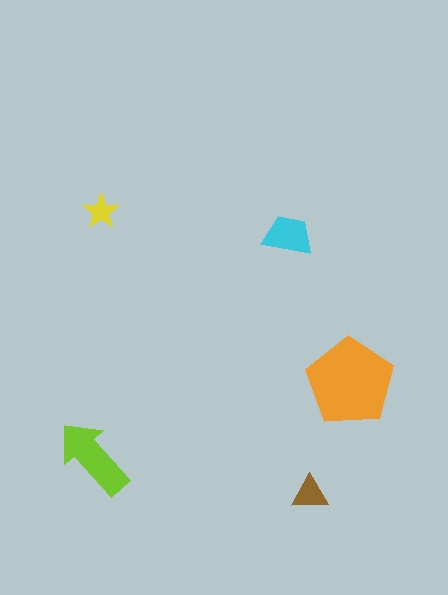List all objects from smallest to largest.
The yellow star, the brown triangle, the cyan trapezoid, the lime arrow, the orange pentagon.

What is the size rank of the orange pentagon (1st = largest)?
1st.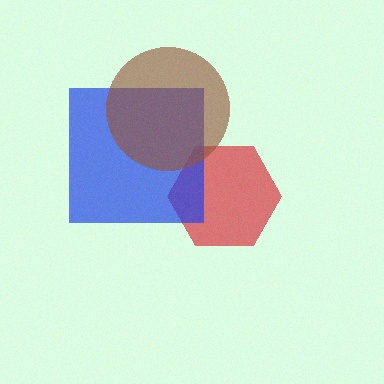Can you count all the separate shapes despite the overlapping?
Yes, there are 3 separate shapes.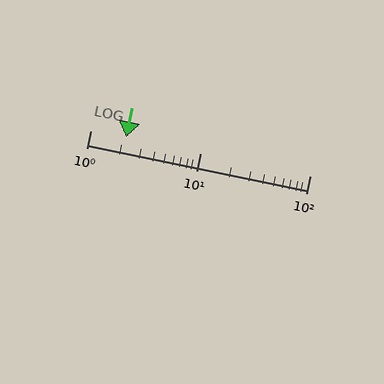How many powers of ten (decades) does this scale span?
The scale spans 2 decades, from 1 to 100.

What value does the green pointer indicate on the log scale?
The pointer indicates approximately 2.1.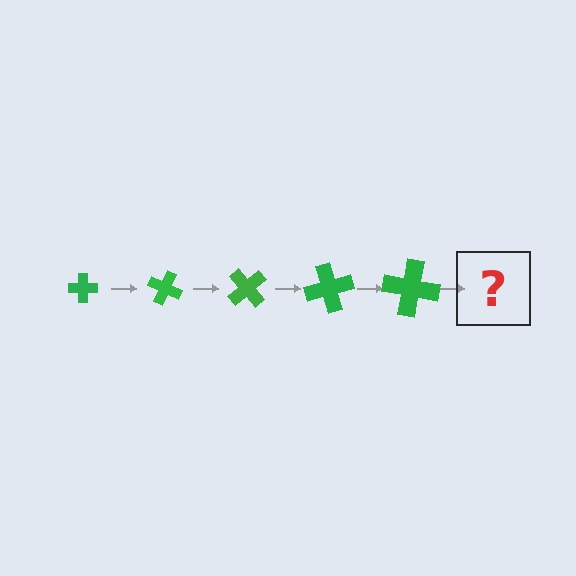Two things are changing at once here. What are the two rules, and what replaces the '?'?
The two rules are that the cross grows larger each step and it rotates 25 degrees each step. The '?' should be a cross, larger than the previous one and rotated 125 degrees from the start.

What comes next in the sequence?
The next element should be a cross, larger than the previous one and rotated 125 degrees from the start.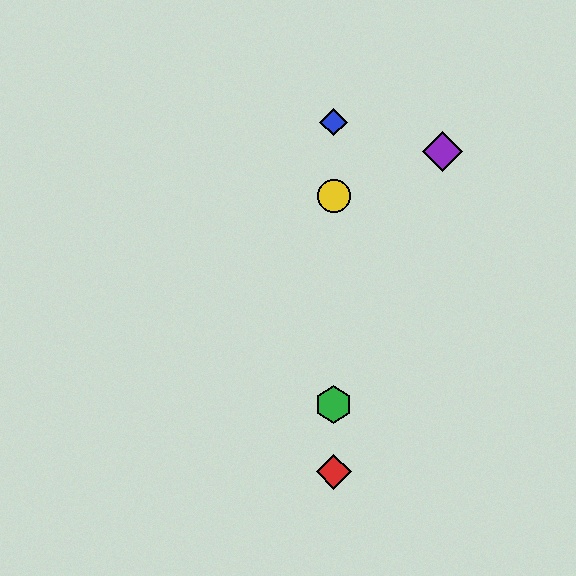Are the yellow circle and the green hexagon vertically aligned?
Yes, both are at x≈334.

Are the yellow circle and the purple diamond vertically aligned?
No, the yellow circle is at x≈334 and the purple diamond is at x≈443.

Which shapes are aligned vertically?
The red diamond, the blue diamond, the green hexagon, the yellow circle are aligned vertically.